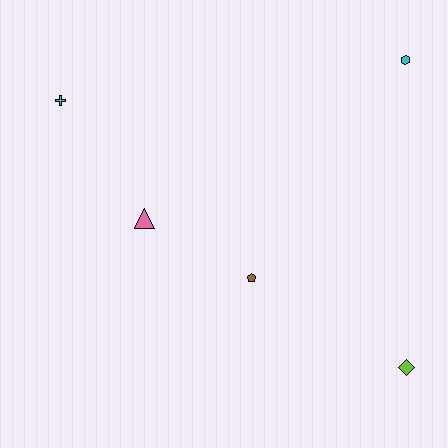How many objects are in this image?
There are 5 objects.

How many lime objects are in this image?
There is 1 lime object.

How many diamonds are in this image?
There is 1 diamond.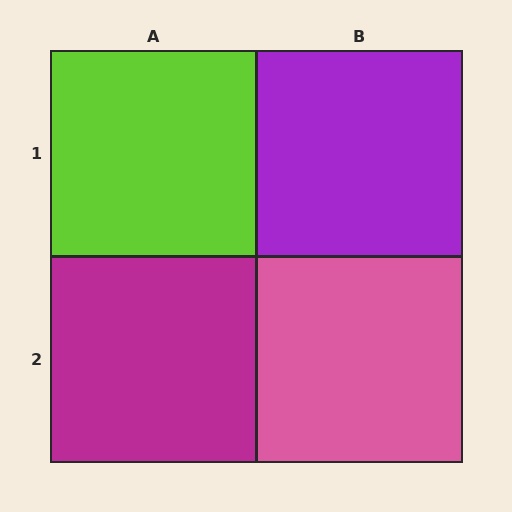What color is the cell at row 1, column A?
Lime.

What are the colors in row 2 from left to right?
Magenta, pink.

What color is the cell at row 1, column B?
Purple.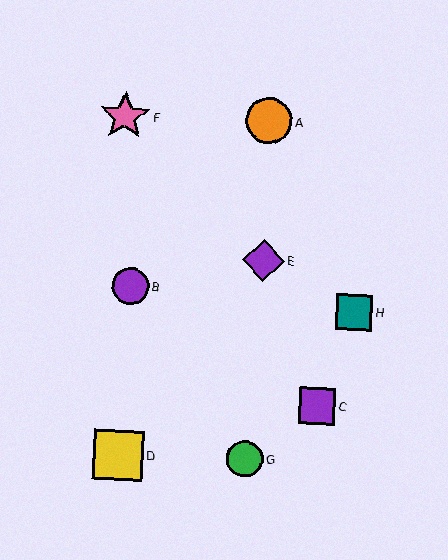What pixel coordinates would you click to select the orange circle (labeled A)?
Click at (269, 121) to select the orange circle A.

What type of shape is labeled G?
Shape G is a green circle.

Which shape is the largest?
The pink star (labeled F) is the largest.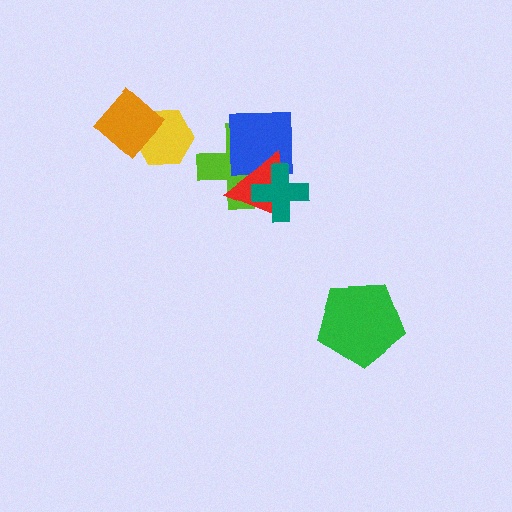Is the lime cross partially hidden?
Yes, it is partially covered by another shape.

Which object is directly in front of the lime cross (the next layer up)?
The blue square is directly in front of the lime cross.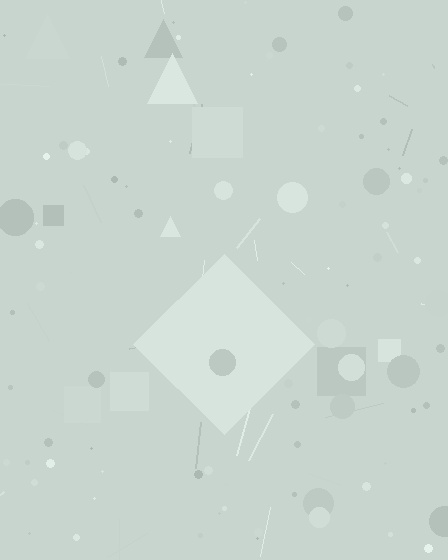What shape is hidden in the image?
A diamond is hidden in the image.